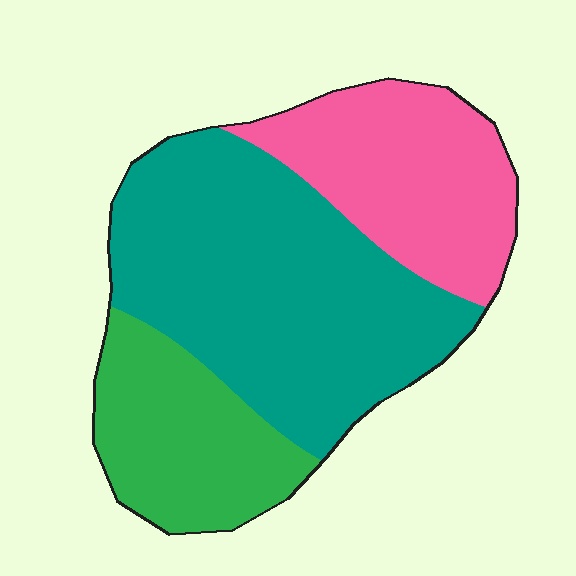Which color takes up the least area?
Green, at roughly 25%.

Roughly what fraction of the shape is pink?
Pink takes up about one quarter (1/4) of the shape.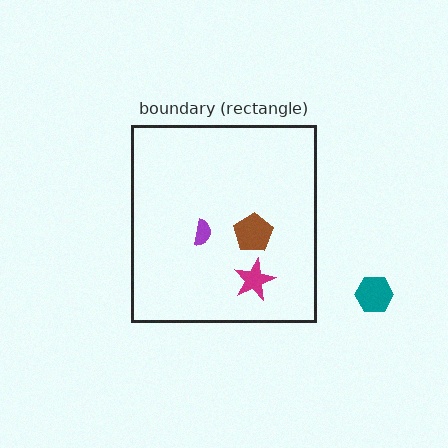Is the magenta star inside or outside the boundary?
Inside.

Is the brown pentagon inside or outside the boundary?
Inside.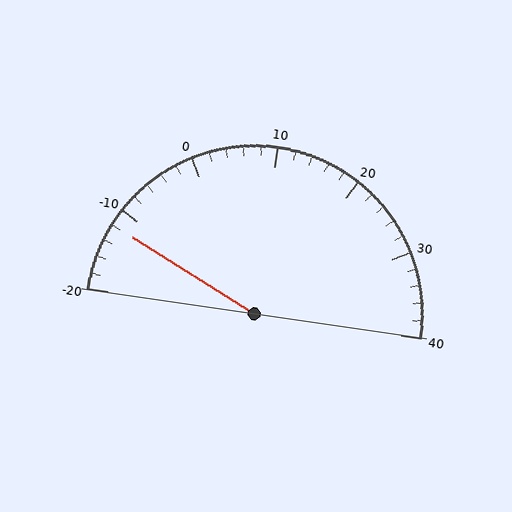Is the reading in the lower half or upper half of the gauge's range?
The reading is in the lower half of the range (-20 to 40).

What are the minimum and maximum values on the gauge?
The gauge ranges from -20 to 40.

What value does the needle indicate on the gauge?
The needle indicates approximately -12.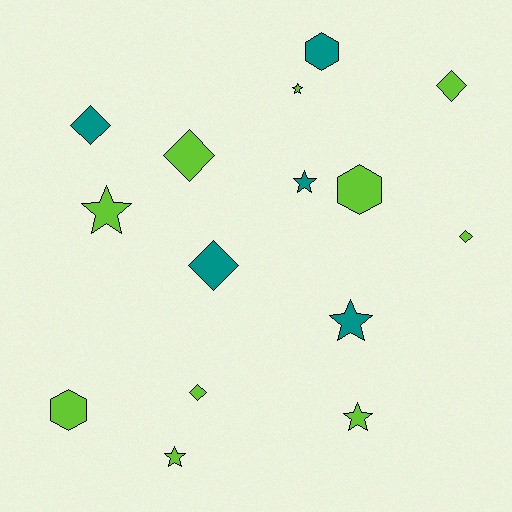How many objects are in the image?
There are 15 objects.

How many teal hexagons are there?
There is 1 teal hexagon.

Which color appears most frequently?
Lime, with 10 objects.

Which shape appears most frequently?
Diamond, with 6 objects.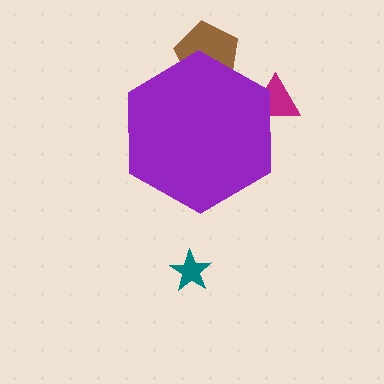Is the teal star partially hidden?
No, the teal star is fully visible.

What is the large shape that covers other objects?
A purple hexagon.